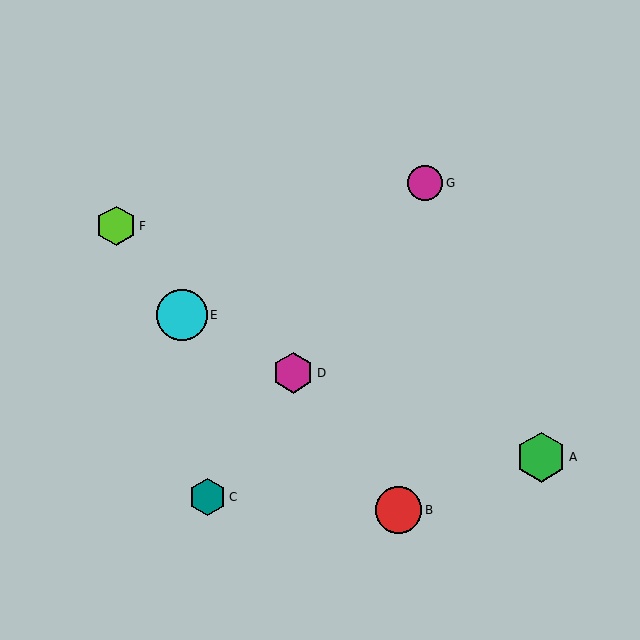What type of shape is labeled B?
Shape B is a red circle.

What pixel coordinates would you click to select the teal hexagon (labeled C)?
Click at (207, 497) to select the teal hexagon C.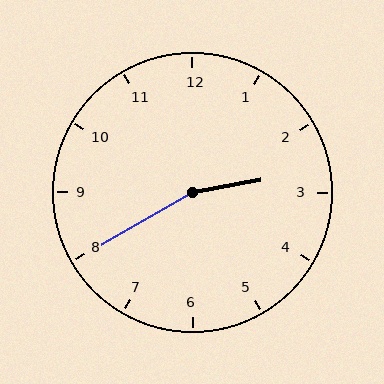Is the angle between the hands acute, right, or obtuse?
It is obtuse.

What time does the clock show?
2:40.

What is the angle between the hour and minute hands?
Approximately 160 degrees.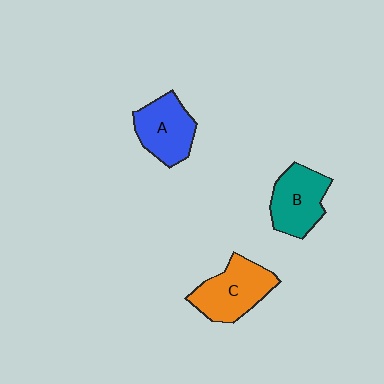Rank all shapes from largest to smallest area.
From largest to smallest: C (orange), B (teal), A (blue).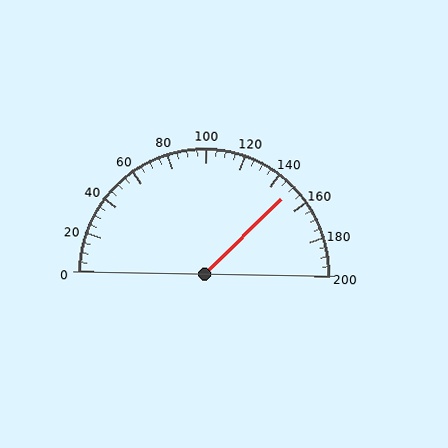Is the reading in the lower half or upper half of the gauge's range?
The reading is in the upper half of the range (0 to 200).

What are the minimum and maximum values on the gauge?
The gauge ranges from 0 to 200.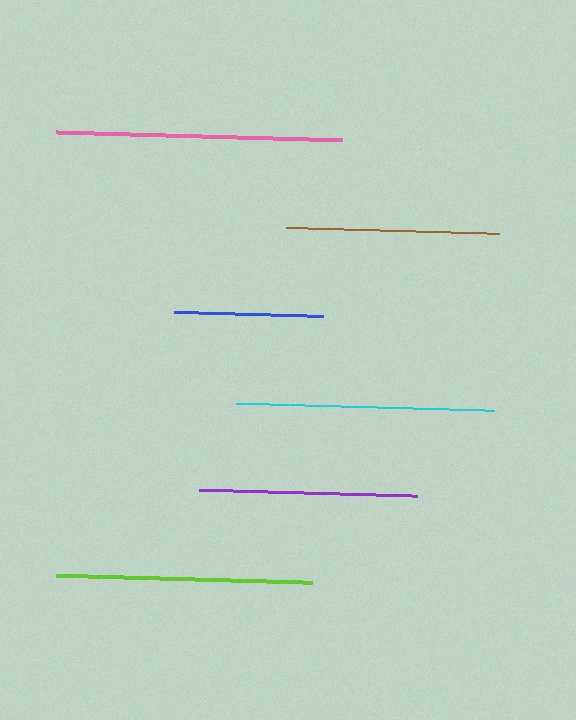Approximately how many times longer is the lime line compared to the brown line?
The lime line is approximately 1.2 times the length of the brown line.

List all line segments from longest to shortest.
From longest to shortest: pink, cyan, lime, purple, brown, blue.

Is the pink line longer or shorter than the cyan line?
The pink line is longer than the cyan line.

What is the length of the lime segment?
The lime segment is approximately 256 pixels long.